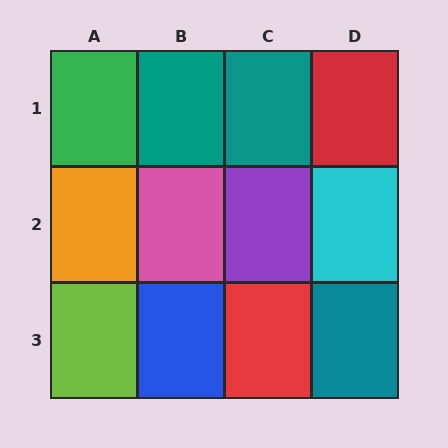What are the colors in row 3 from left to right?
Lime, blue, red, teal.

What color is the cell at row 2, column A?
Orange.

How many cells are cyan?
1 cell is cyan.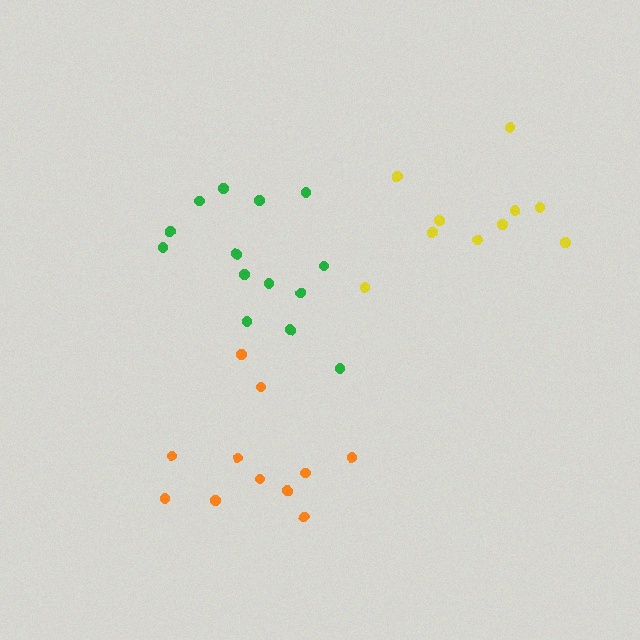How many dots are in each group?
Group 1: 14 dots, Group 2: 11 dots, Group 3: 10 dots (35 total).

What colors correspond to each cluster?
The clusters are colored: green, orange, yellow.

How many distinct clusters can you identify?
There are 3 distinct clusters.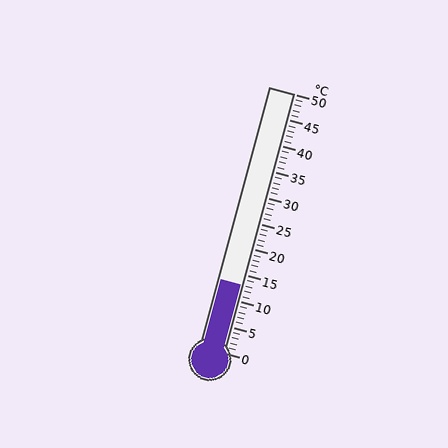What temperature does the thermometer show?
The thermometer shows approximately 13°C.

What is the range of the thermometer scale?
The thermometer scale ranges from 0°C to 50°C.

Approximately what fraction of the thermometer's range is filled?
The thermometer is filled to approximately 25% of its range.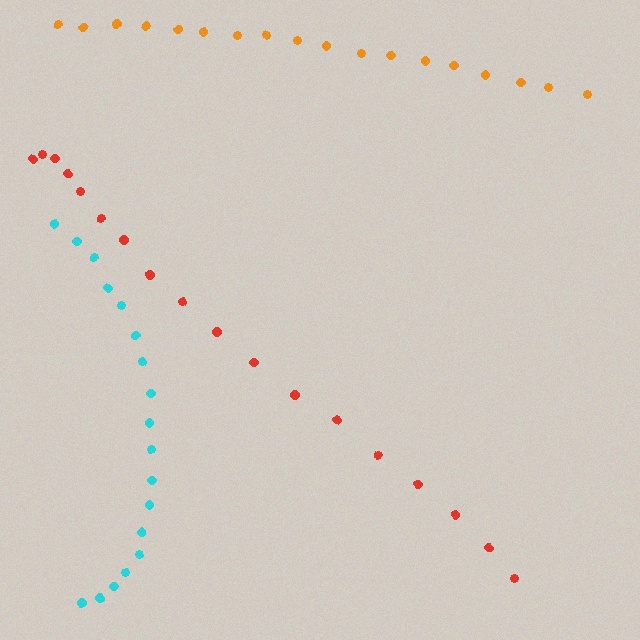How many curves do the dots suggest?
There are 3 distinct paths.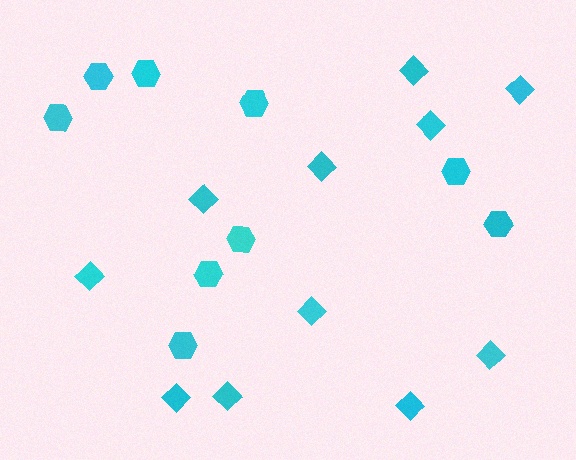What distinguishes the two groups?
There are 2 groups: one group of diamonds (11) and one group of hexagons (9).